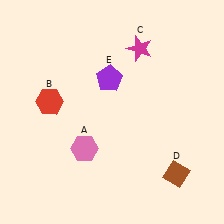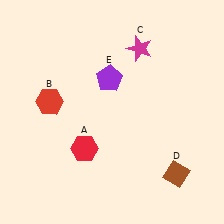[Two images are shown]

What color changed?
The hexagon (A) changed from pink in Image 1 to red in Image 2.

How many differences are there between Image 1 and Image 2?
There is 1 difference between the two images.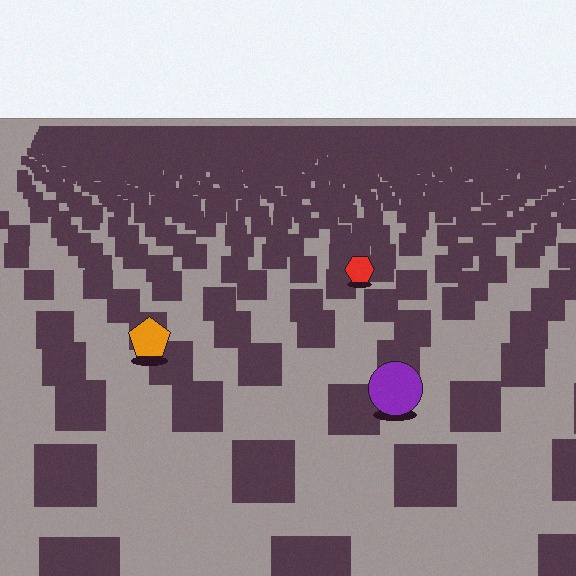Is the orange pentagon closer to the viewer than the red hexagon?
Yes. The orange pentagon is closer — you can tell from the texture gradient: the ground texture is coarser near it.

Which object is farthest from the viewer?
The red hexagon is farthest from the viewer. It appears smaller and the ground texture around it is denser.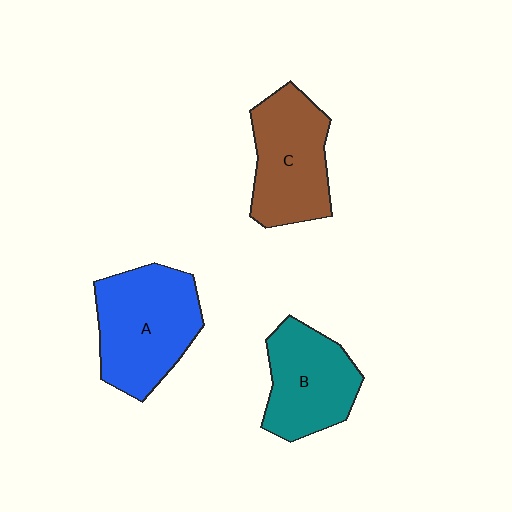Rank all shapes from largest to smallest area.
From largest to smallest: A (blue), C (brown), B (teal).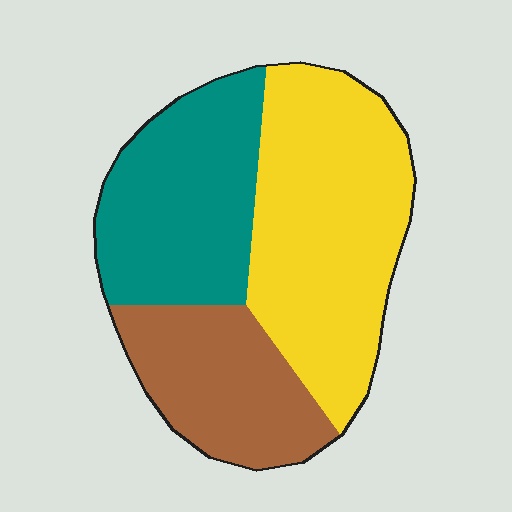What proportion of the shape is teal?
Teal covers roughly 30% of the shape.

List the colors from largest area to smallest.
From largest to smallest: yellow, teal, brown.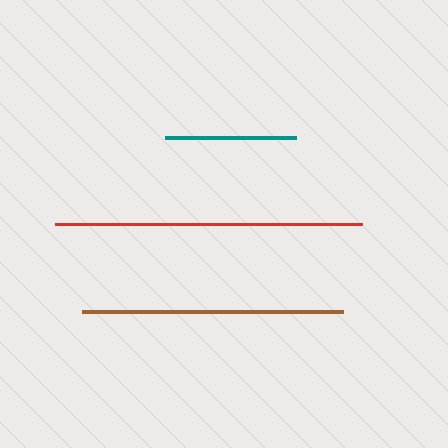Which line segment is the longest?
The red line is the longest at approximately 307 pixels.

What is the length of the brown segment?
The brown segment is approximately 261 pixels long.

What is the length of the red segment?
The red segment is approximately 307 pixels long.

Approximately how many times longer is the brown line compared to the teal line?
The brown line is approximately 2.0 times the length of the teal line.